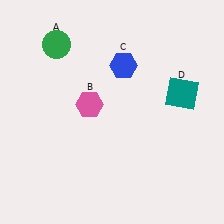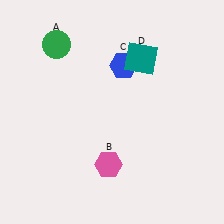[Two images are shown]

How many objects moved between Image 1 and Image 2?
2 objects moved between the two images.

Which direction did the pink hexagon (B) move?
The pink hexagon (B) moved down.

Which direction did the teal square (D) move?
The teal square (D) moved left.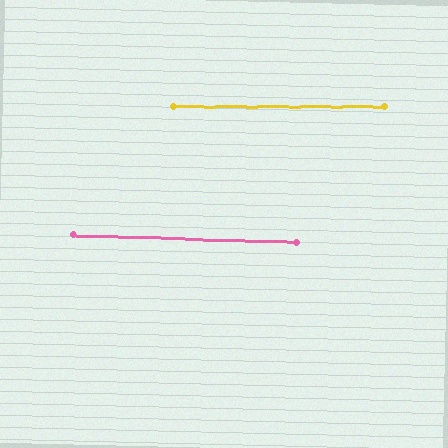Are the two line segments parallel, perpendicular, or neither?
Parallel — their directions differ by only 1.9°.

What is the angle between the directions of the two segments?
Approximately 2 degrees.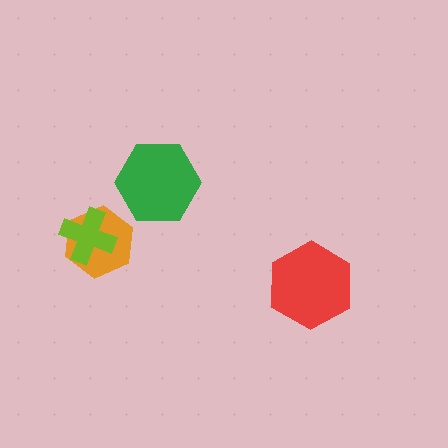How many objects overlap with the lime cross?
1 object overlaps with the lime cross.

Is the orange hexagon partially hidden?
Yes, it is partially covered by another shape.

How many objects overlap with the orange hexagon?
1 object overlaps with the orange hexagon.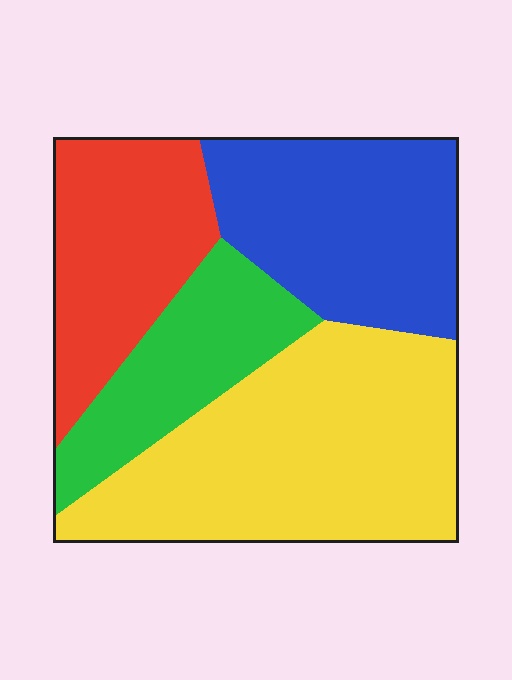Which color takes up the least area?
Green, at roughly 15%.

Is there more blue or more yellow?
Yellow.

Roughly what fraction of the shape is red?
Red covers 20% of the shape.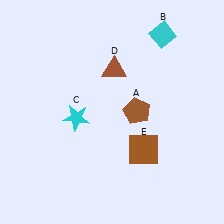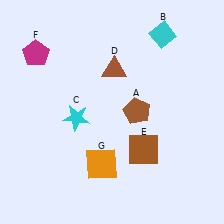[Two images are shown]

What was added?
A magenta pentagon (F), an orange square (G) were added in Image 2.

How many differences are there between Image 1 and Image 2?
There are 2 differences between the two images.